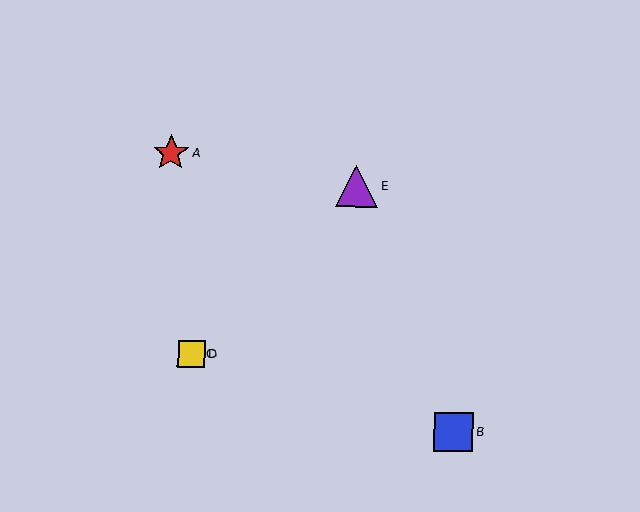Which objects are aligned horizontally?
Objects C, D are aligned horizontally.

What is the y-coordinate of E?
Object E is at y≈186.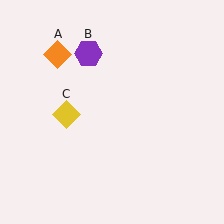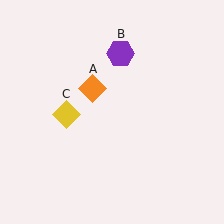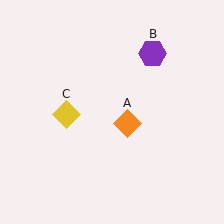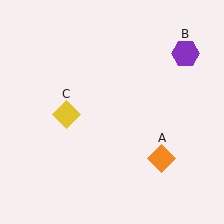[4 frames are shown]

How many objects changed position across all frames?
2 objects changed position: orange diamond (object A), purple hexagon (object B).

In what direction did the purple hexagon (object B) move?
The purple hexagon (object B) moved right.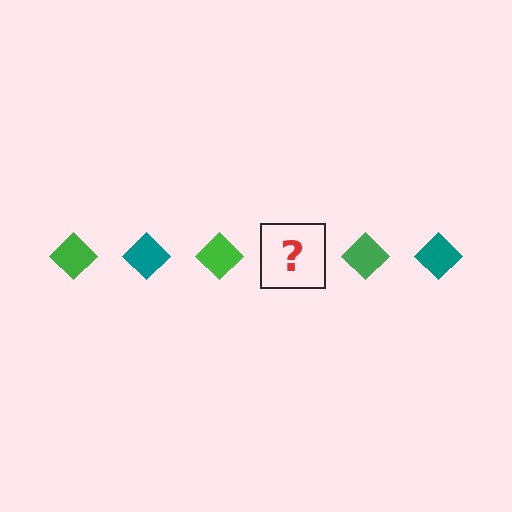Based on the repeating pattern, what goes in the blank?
The blank should be a teal diamond.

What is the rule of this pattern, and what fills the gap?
The rule is that the pattern cycles through green, teal diamonds. The gap should be filled with a teal diamond.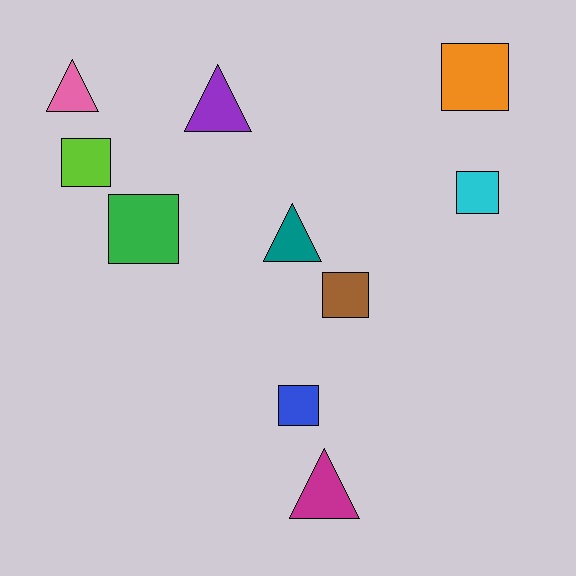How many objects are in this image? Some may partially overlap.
There are 10 objects.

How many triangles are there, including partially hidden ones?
There are 4 triangles.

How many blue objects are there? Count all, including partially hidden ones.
There is 1 blue object.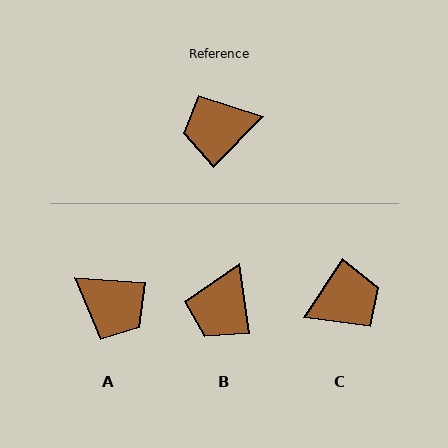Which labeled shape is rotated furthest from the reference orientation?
C, about 170 degrees away.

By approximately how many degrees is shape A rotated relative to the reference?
Approximately 130 degrees counter-clockwise.